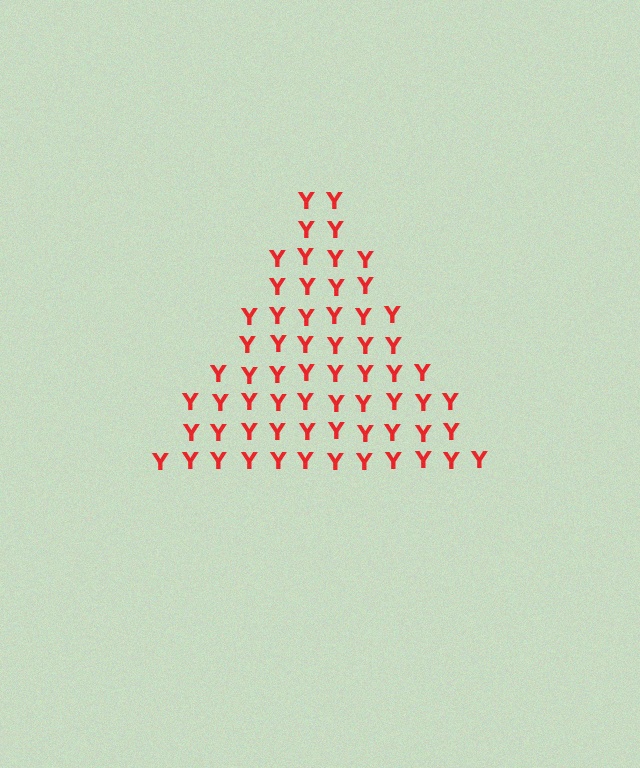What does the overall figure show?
The overall figure shows a triangle.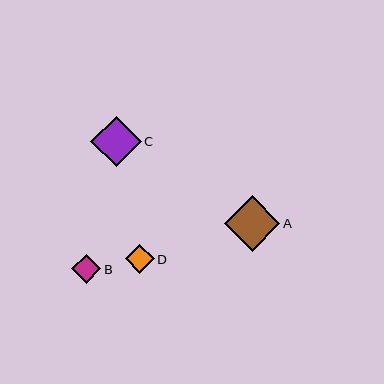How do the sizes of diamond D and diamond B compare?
Diamond D and diamond B are approximately the same size.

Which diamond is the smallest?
Diamond B is the smallest with a size of approximately 29 pixels.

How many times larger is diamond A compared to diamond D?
Diamond A is approximately 1.9 times the size of diamond D.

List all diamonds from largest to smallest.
From largest to smallest: A, C, D, B.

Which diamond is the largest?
Diamond A is the largest with a size of approximately 56 pixels.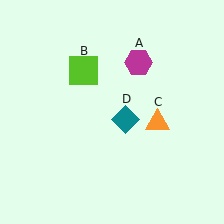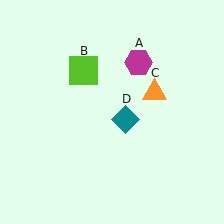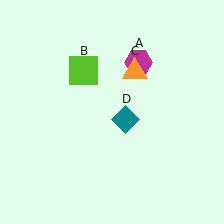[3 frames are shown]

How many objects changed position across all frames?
1 object changed position: orange triangle (object C).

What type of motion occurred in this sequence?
The orange triangle (object C) rotated counterclockwise around the center of the scene.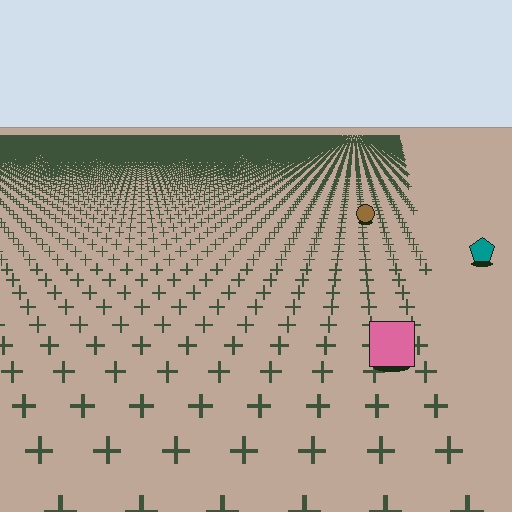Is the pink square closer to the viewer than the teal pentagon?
Yes. The pink square is closer — you can tell from the texture gradient: the ground texture is coarser near it.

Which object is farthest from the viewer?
The brown circle is farthest from the viewer. It appears smaller and the ground texture around it is denser.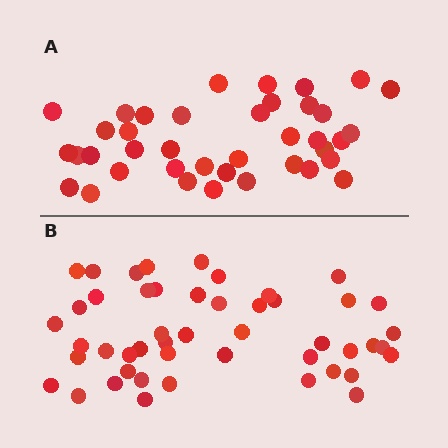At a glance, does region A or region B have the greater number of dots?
Region B (the bottom region) has more dots.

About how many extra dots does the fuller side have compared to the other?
Region B has roughly 8 or so more dots than region A.